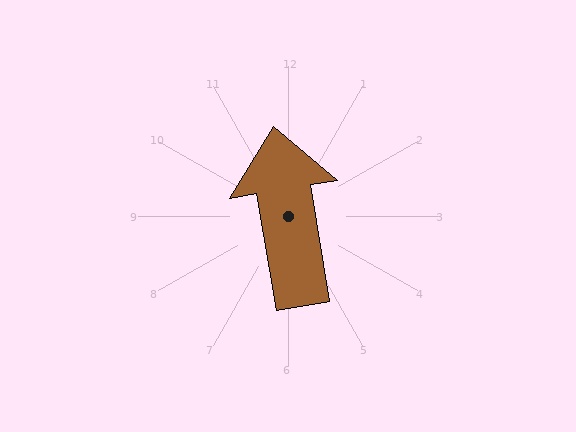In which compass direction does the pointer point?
North.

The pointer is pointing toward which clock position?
Roughly 12 o'clock.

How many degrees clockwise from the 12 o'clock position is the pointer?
Approximately 351 degrees.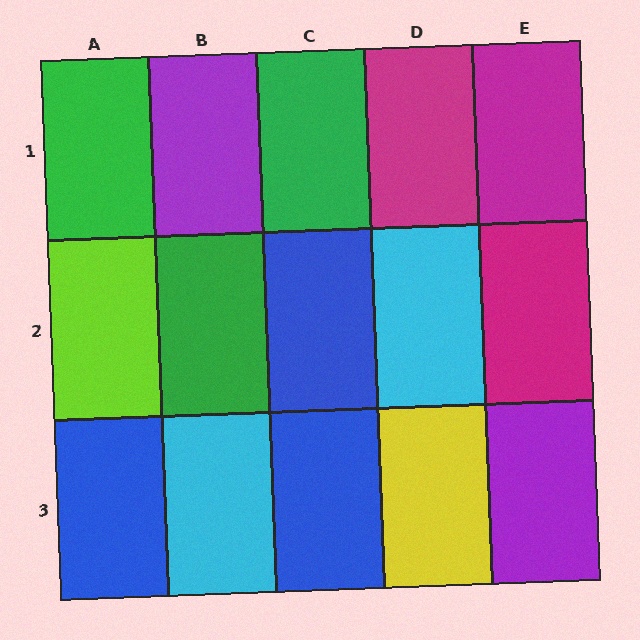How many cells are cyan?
2 cells are cyan.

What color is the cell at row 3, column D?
Yellow.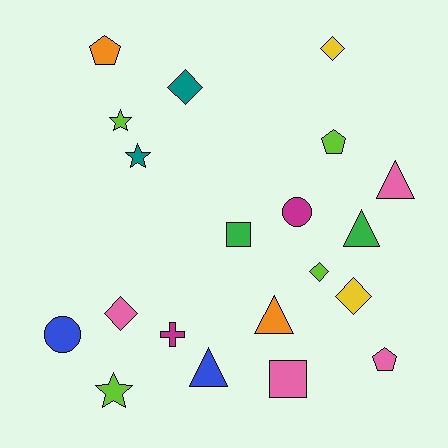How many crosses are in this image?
There is 1 cross.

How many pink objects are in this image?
There are 4 pink objects.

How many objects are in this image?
There are 20 objects.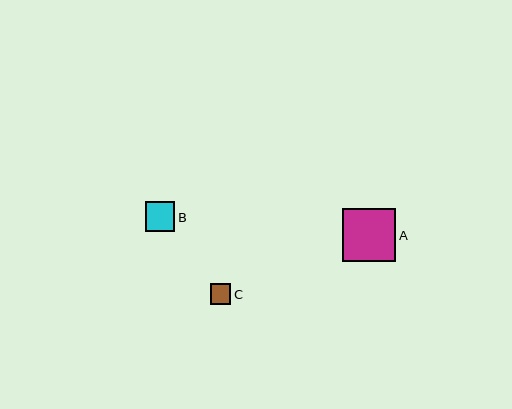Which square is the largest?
Square A is the largest with a size of approximately 53 pixels.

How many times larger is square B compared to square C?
Square B is approximately 1.4 times the size of square C.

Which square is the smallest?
Square C is the smallest with a size of approximately 21 pixels.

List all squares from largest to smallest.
From largest to smallest: A, B, C.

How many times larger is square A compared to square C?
Square A is approximately 2.6 times the size of square C.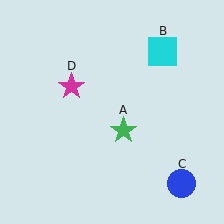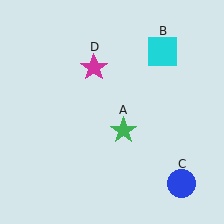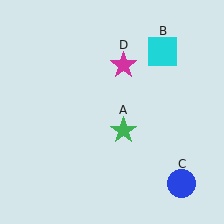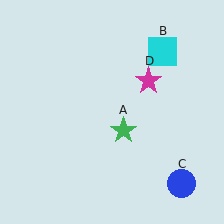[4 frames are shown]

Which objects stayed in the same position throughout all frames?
Green star (object A) and cyan square (object B) and blue circle (object C) remained stationary.